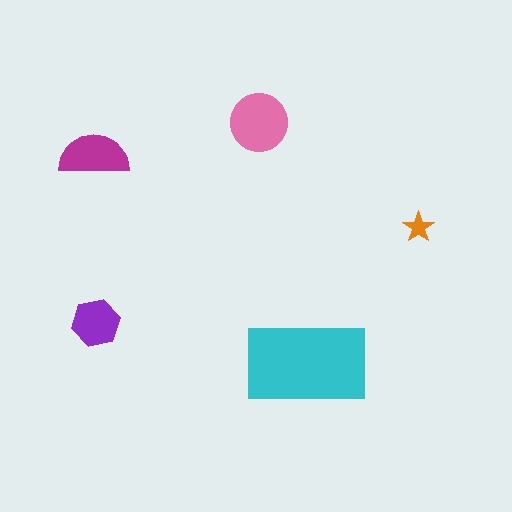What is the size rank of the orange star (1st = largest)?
5th.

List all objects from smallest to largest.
The orange star, the purple hexagon, the magenta semicircle, the pink circle, the cyan rectangle.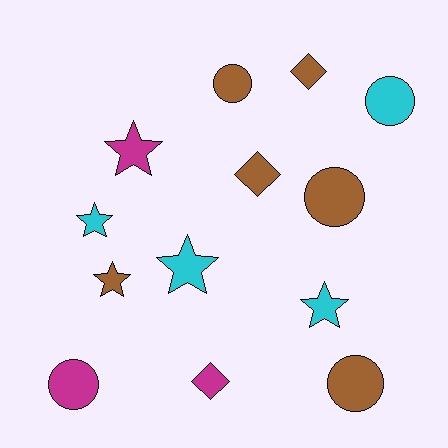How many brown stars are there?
There is 1 brown star.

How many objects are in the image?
There are 13 objects.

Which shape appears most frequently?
Star, with 5 objects.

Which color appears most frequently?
Brown, with 6 objects.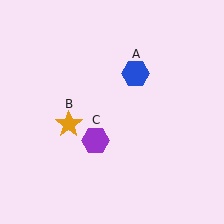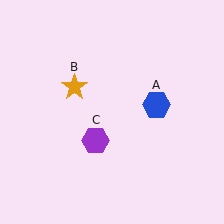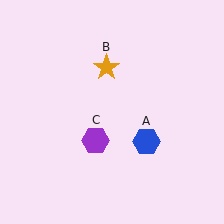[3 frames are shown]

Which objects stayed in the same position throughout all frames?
Purple hexagon (object C) remained stationary.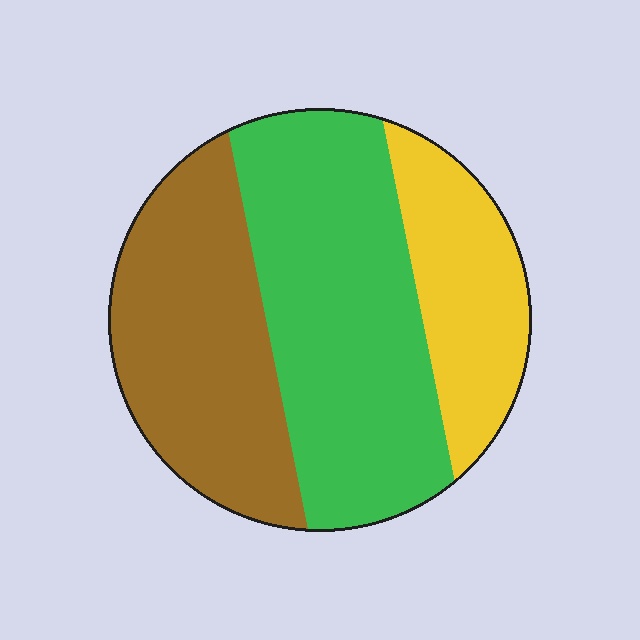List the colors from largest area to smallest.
From largest to smallest: green, brown, yellow.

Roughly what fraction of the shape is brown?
Brown takes up between a third and a half of the shape.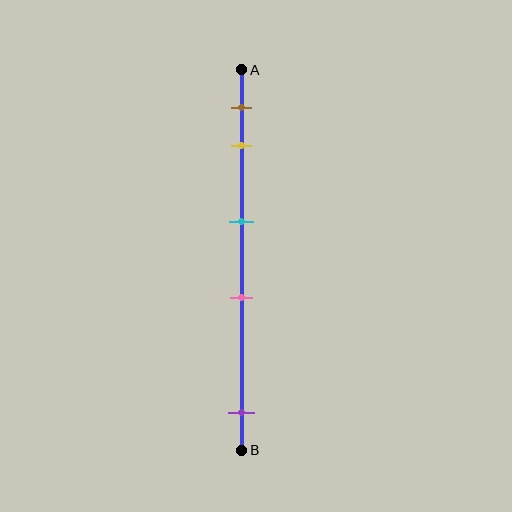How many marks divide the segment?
There are 5 marks dividing the segment.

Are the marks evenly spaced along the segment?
No, the marks are not evenly spaced.